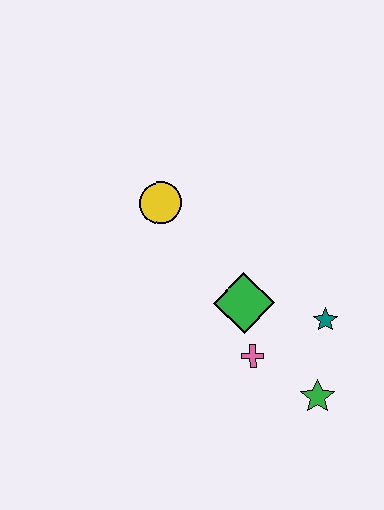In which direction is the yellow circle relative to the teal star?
The yellow circle is to the left of the teal star.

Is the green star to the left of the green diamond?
No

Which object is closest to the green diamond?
The pink cross is closest to the green diamond.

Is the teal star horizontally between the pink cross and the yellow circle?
No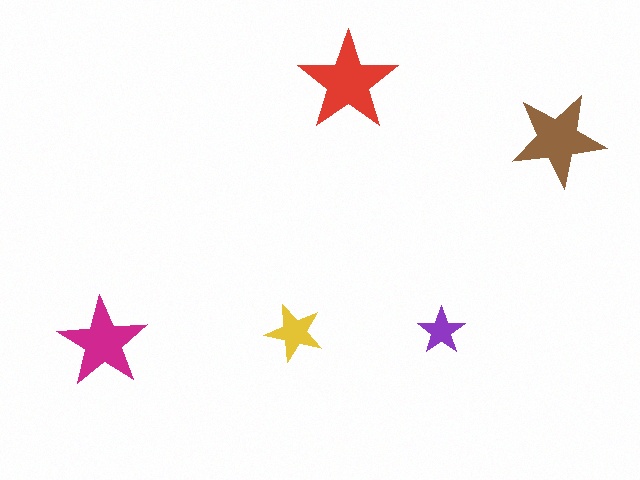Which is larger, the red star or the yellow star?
The red one.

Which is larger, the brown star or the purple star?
The brown one.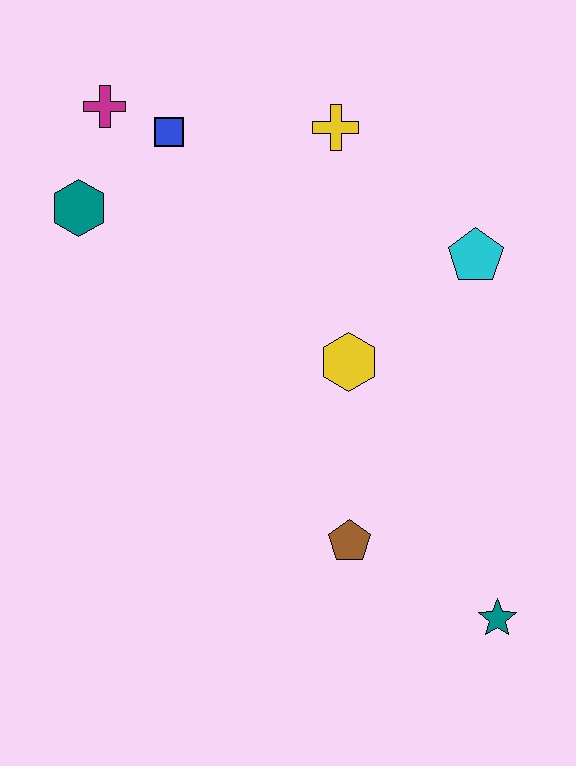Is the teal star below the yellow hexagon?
Yes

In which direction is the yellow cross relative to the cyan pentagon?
The yellow cross is to the left of the cyan pentagon.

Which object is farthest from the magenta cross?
The teal star is farthest from the magenta cross.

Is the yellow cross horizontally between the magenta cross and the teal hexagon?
No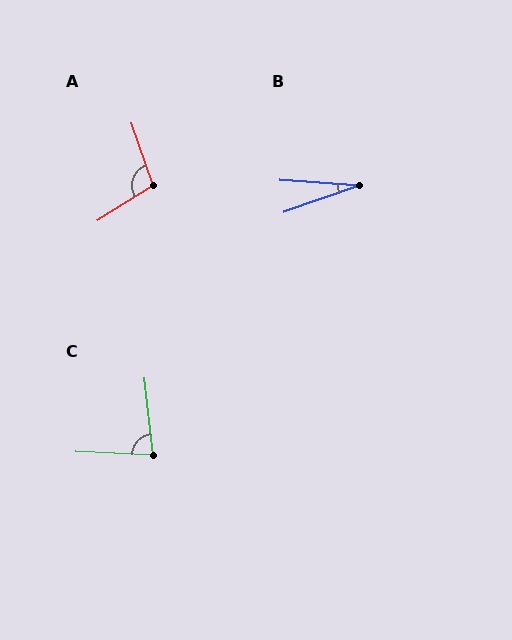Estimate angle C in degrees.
Approximately 82 degrees.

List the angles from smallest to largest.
B (24°), C (82°), A (103°).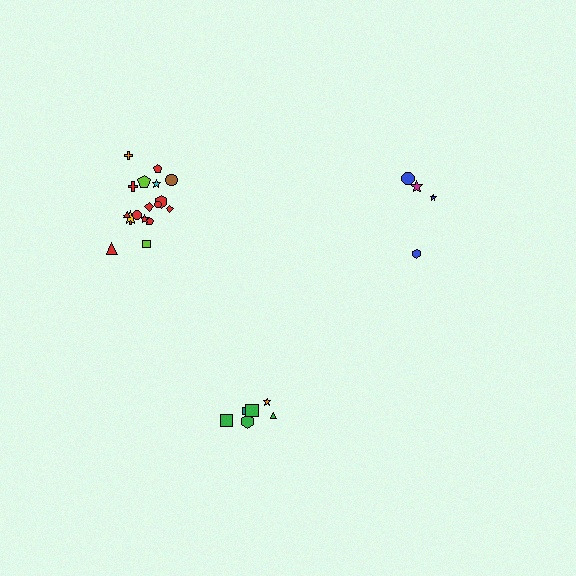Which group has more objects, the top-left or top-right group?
The top-left group.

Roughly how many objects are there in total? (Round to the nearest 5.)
Roughly 30 objects in total.